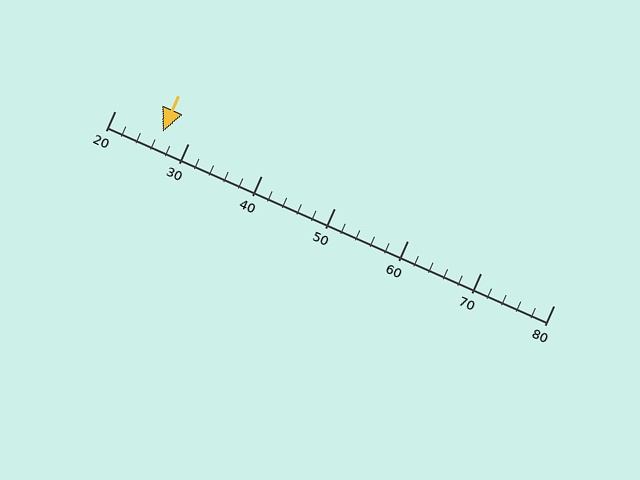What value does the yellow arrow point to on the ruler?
The yellow arrow points to approximately 27.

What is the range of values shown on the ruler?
The ruler shows values from 20 to 80.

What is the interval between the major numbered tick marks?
The major tick marks are spaced 10 units apart.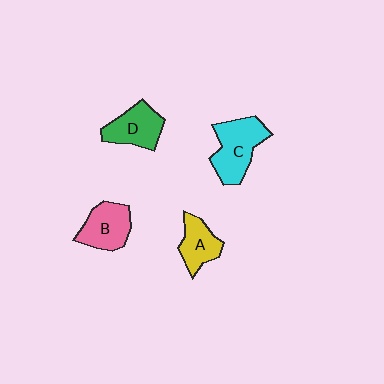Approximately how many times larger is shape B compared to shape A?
Approximately 1.2 times.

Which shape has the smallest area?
Shape A (yellow).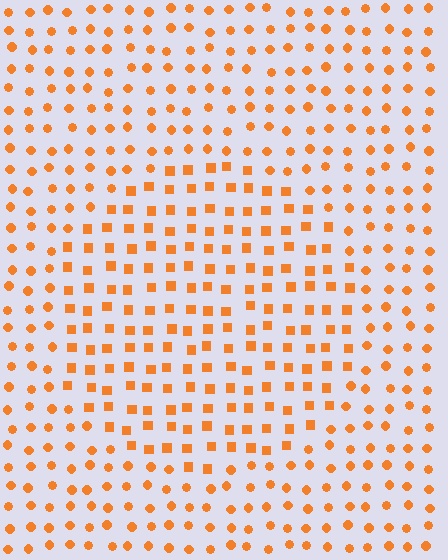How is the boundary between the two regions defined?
The boundary is defined by a change in element shape: squares inside vs. circles outside. All elements share the same color and spacing.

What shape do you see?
I see a circle.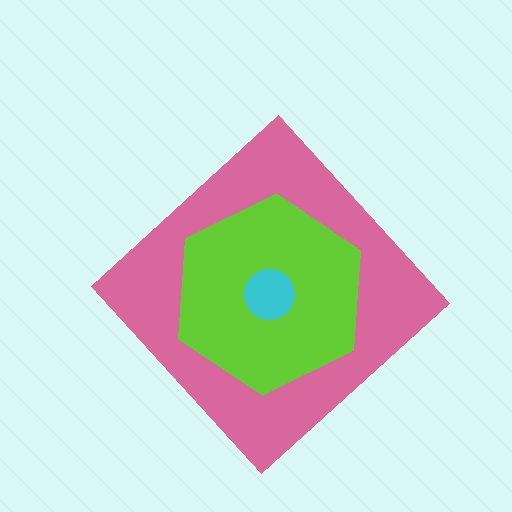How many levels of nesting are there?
3.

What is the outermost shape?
The pink diamond.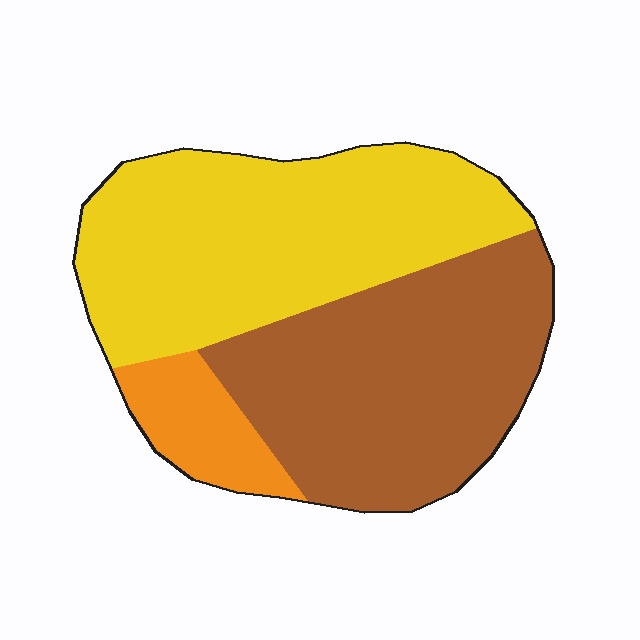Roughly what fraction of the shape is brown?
Brown covers around 45% of the shape.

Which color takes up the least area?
Orange, at roughly 10%.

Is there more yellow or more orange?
Yellow.